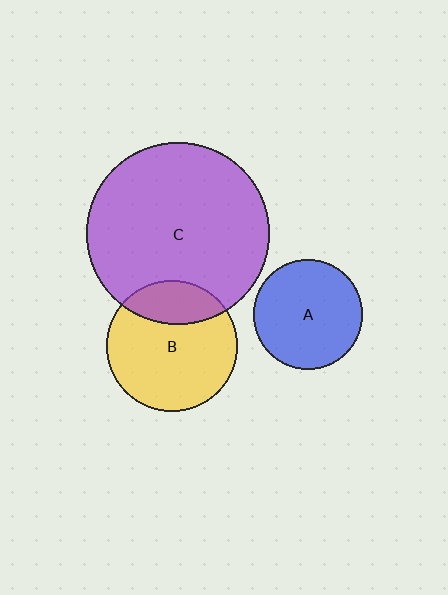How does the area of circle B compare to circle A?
Approximately 1.4 times.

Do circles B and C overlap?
Yes.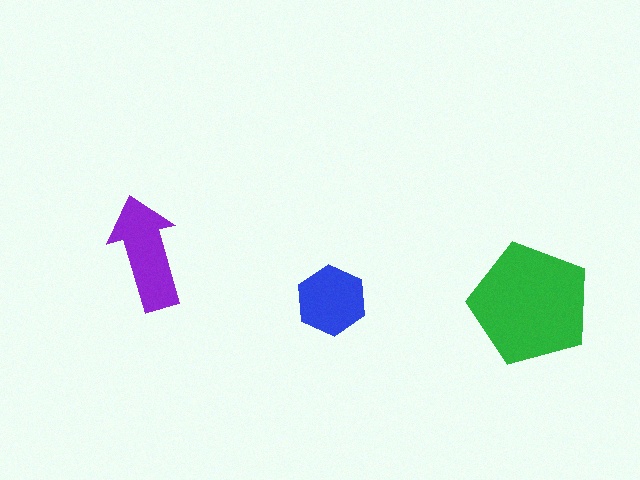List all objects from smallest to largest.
The blue hexagon, the purple arrow, the green pentagon.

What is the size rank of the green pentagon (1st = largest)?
1st.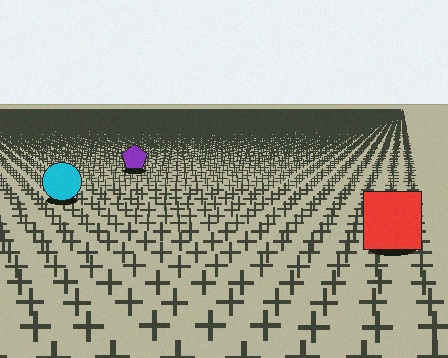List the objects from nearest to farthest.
From nearest to farthest: the red square, the cyan circle, the purple pentagon.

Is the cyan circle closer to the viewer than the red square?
No. The red square is closer — you can tell from the texture gradient: the ground texture is coarser near it.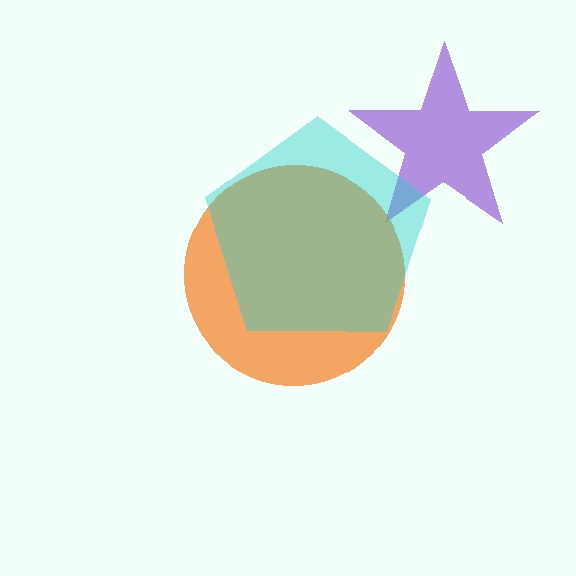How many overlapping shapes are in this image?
There are 3 overlapping shapes in the image.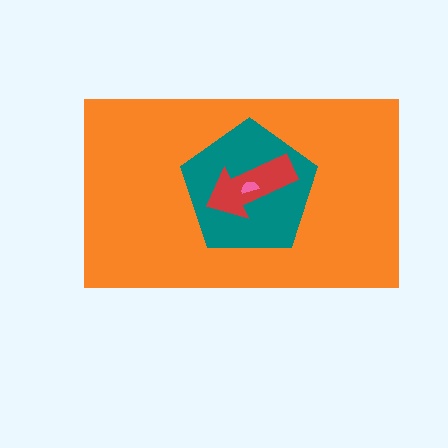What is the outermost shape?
The orange rectangle.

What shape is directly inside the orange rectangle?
The teal pentagon.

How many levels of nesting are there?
4.